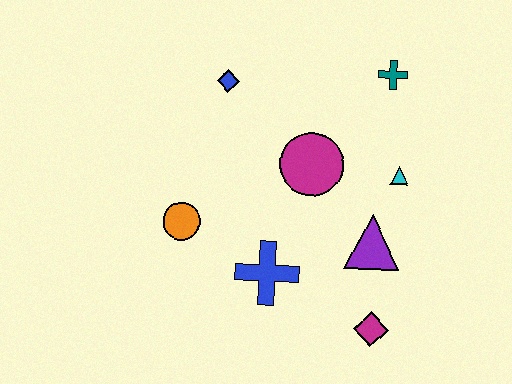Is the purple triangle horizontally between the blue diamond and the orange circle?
No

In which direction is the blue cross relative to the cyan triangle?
The blue cross is to the left of the cyan triangle.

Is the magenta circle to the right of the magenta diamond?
No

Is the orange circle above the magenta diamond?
Yes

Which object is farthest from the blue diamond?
The magenta diamond is farthest from the blue diamond.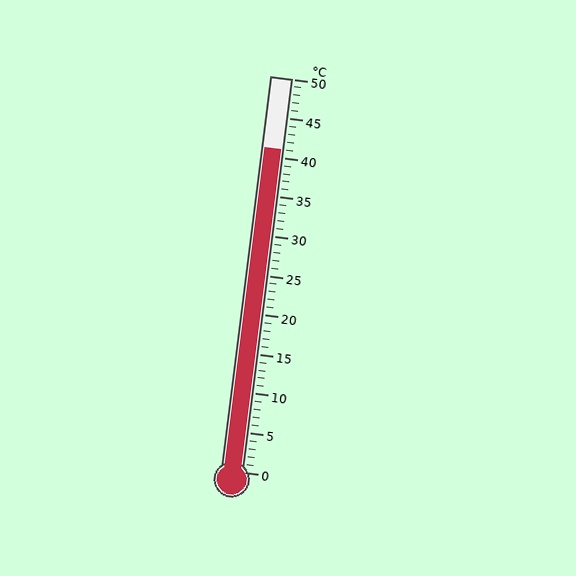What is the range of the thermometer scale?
The thermometer scale ranges from 0°C to 50°C.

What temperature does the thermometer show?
The thermometer shows approximately 41°C.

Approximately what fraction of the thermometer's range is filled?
The thermometer is filled to approximately 80% of its range.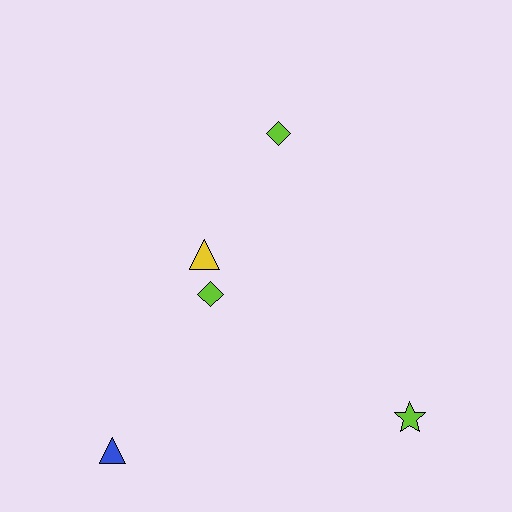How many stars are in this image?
There is 1 star.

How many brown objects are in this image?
There are no brown objects.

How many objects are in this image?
There are 5 objects.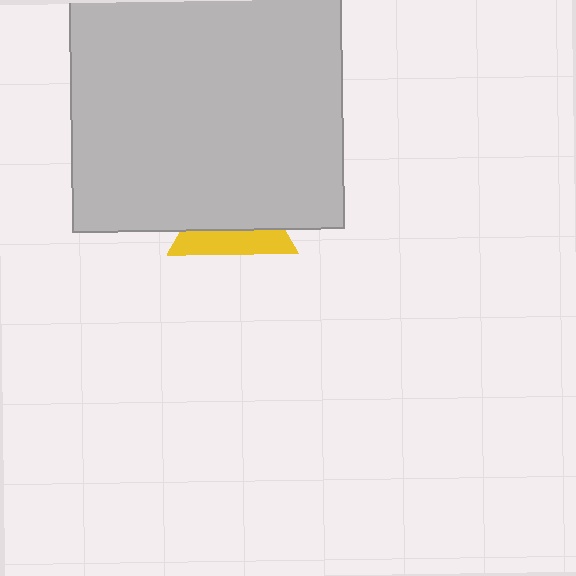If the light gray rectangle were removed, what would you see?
You would see the complete yellow triangle.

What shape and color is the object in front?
The object in front is a light gray rectangle.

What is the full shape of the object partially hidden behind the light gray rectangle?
The partially hidden object is a yellow triangle.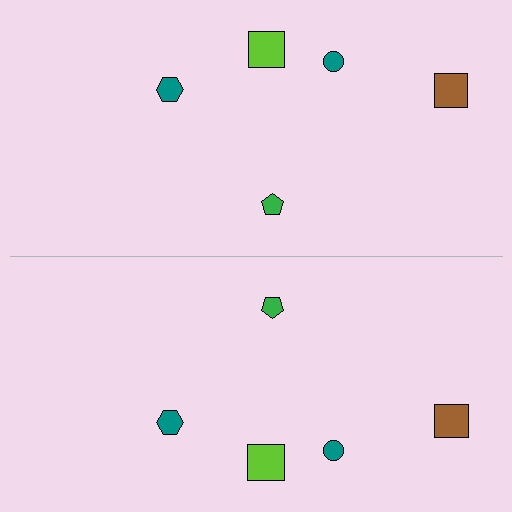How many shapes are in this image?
There are 10 shapes in this image.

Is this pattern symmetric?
Yes, this pattern has bilateral (reflection) symmetry.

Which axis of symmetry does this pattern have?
The pattern has a horizontal axis of symmetry running through the center of the image.